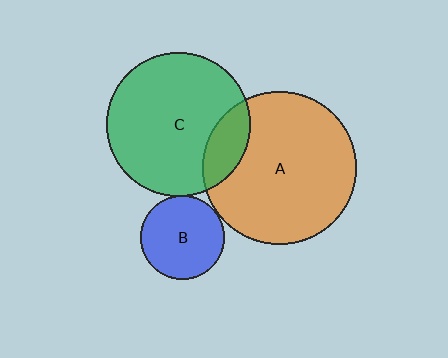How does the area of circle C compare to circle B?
Approximately 2.9 times.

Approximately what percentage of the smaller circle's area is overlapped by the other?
Approximately 5%.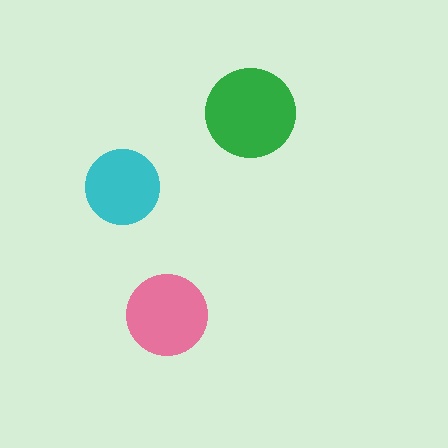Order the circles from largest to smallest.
the green one, the pink one, the cyan one.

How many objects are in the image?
There are 3 objects in the image.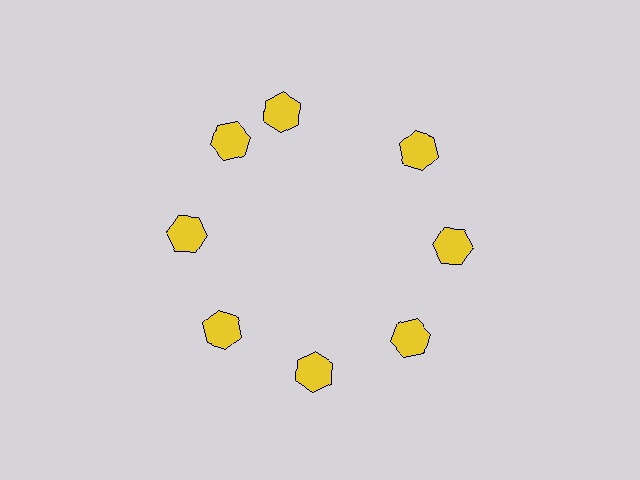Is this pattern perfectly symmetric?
No. The 8 yellow hexagons are arranged in a ring, but one element near the 12 o'clock position is rotated out of alignment along the ring, breaking the 8-fold rotational symmetry.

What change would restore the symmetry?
The symmetry would be restored by rotating it back into even spacing with its neighbors so that all 8 hexagons sit at equal angles and equal distance from the center.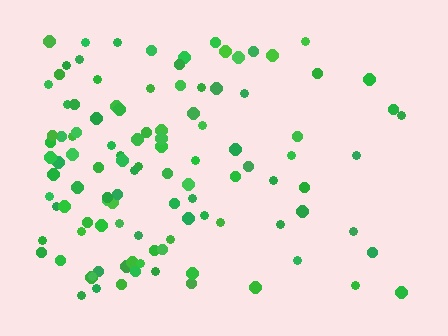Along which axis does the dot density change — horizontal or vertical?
Horizontal.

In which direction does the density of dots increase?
From right to left, with the left side densest.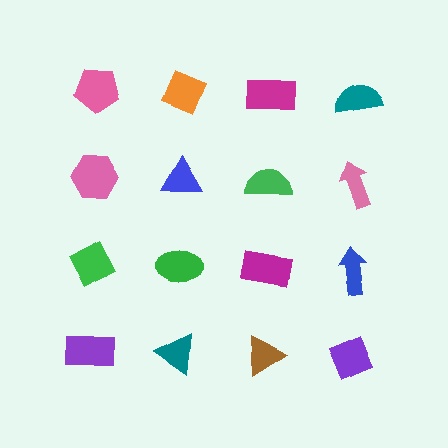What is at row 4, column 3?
A brown triangle.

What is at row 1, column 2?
An orange diamond.